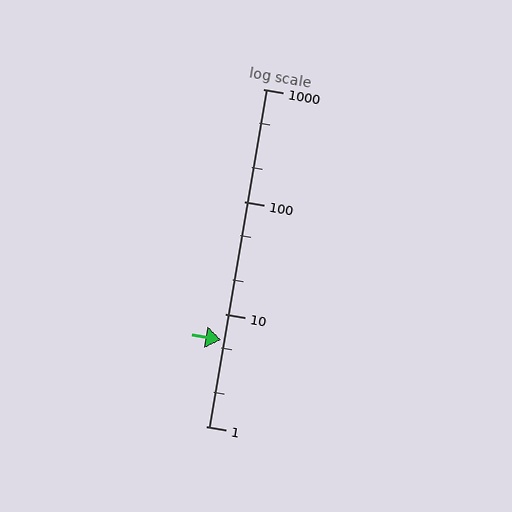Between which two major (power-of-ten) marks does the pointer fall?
The pointer is between 1 and 10.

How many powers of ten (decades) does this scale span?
The scale spans 3 decades, from 1 to 1000.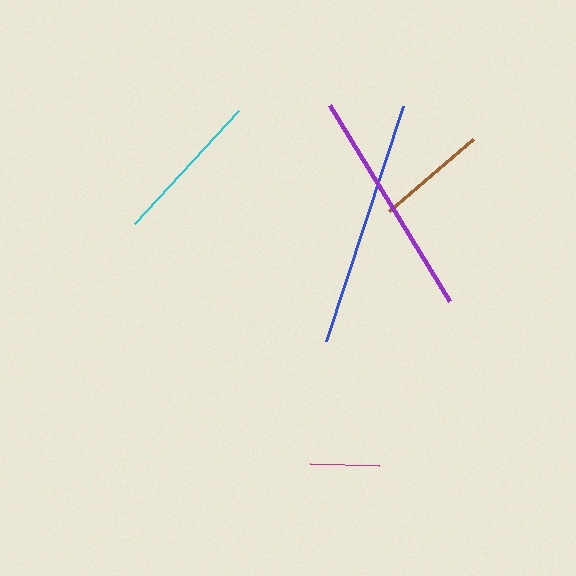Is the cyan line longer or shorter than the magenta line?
The cyan line is longer than the magenta line.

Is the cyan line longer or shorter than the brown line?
The cyan line is longer than the brown line.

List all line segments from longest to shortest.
From longest to shortest: blue, purple, cyan, brown, magenta.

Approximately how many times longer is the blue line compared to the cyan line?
The blue line is approximately 1.6 times the length of the cyan line.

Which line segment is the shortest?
The magenta line is the shortest at approximately 68 pixels.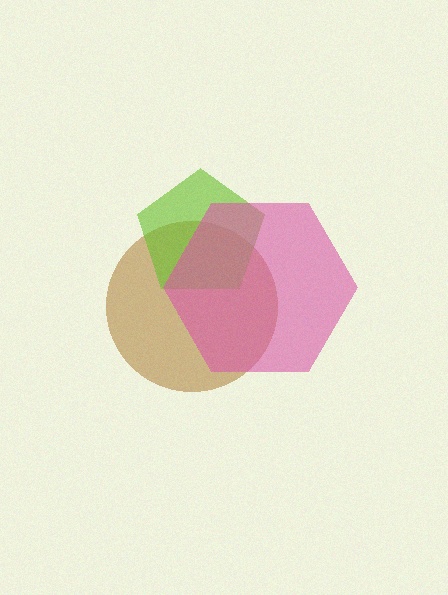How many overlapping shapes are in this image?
There are 3 overlapping shapes in the image.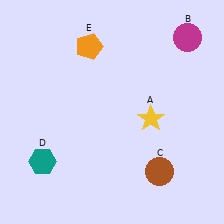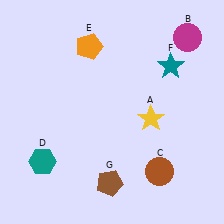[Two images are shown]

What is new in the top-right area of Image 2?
A teal star (F) was added in the top-right area of Image 2.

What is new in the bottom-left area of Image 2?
A brown pentagon (G) was added in the bottom-left area of Image 2.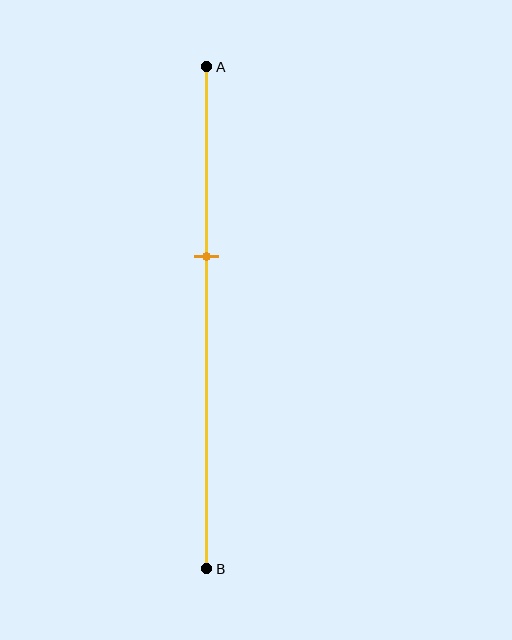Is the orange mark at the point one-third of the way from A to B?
No, the mark is at about 40% from A, not at the 33% one-third point.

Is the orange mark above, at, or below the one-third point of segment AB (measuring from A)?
The orange mark is below the one-third point of segment AB.